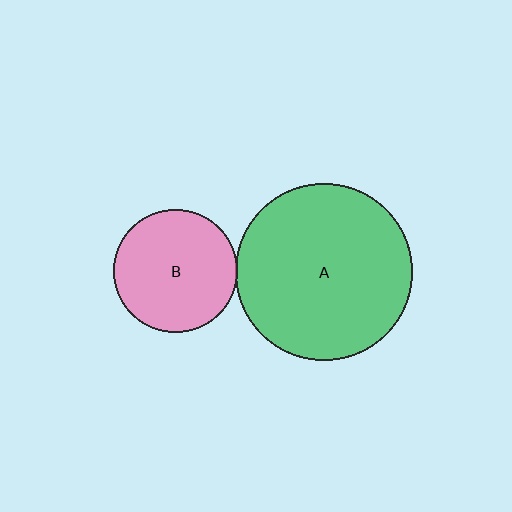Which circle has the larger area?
Circle A (green).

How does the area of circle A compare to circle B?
Approximately 2.1 times.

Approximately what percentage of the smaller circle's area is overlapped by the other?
Approximately 5%.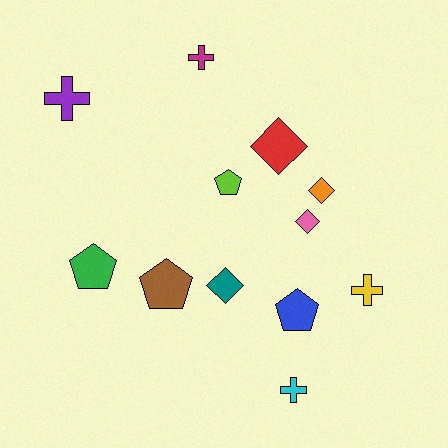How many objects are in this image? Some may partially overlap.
There are 12 objects.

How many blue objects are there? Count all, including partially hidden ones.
There is 1 blue object.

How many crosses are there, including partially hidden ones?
There are 4 crosses.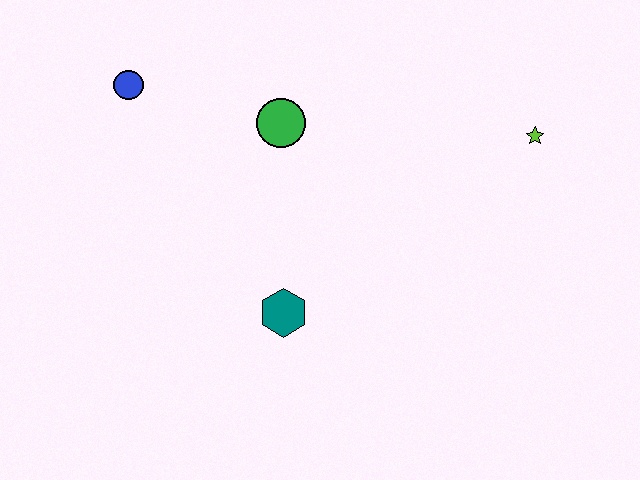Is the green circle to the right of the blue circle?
Yes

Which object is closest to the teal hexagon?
The green circle is closest to the teal hexagon.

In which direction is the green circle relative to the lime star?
The green circle is to the left of the lime star.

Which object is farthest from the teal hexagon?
The lime star is farthest from the teal hexagon.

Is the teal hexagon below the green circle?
Yes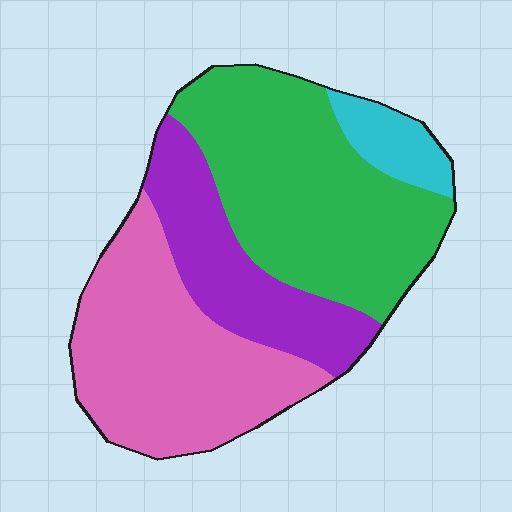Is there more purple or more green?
Green.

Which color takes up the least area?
Cyan, at roughly 5%.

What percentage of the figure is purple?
Purple takes up less than a quarter of the figure.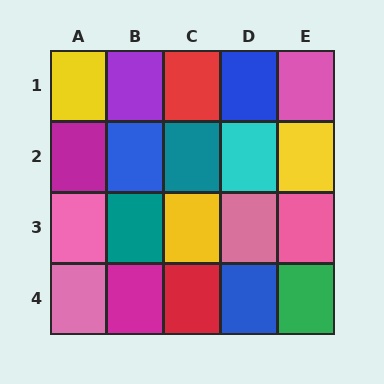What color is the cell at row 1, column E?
Pink.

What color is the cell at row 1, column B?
Purple.